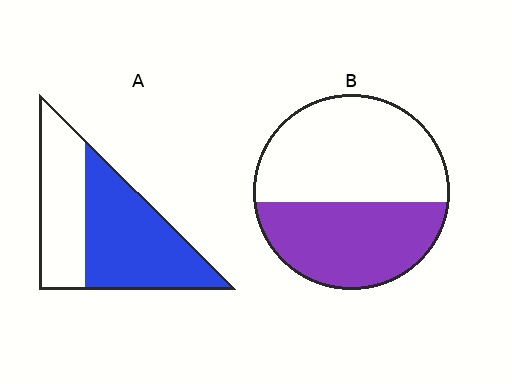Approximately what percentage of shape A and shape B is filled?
A is approximately 60% and B is approximately 45%.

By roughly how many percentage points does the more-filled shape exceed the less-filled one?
By roughly 15 percentage points (A over B).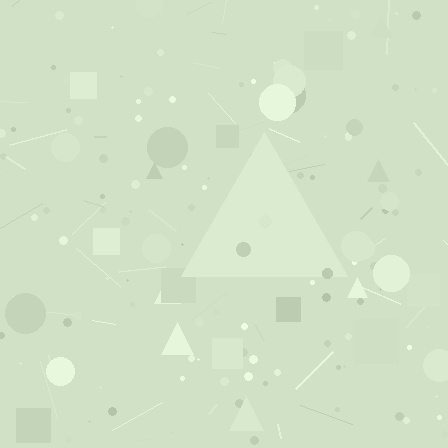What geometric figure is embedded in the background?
A triangle is embedded in the background.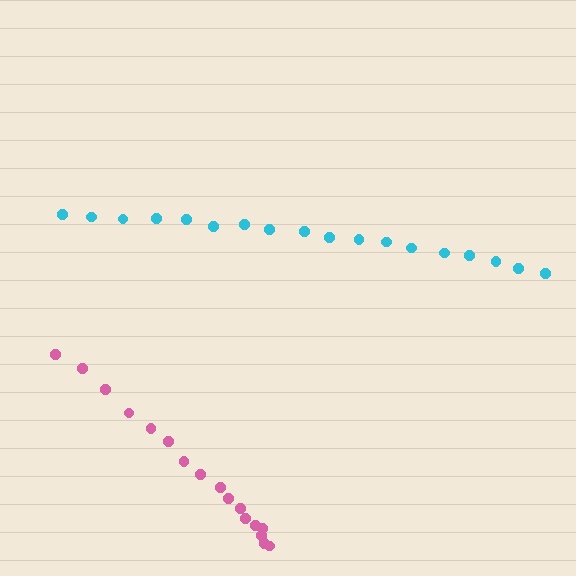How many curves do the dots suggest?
There are 2 distinct paths.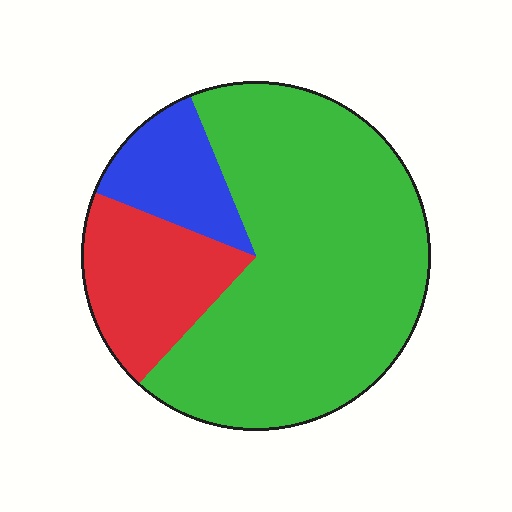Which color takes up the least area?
Blue, at roughly 15%.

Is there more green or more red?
Green.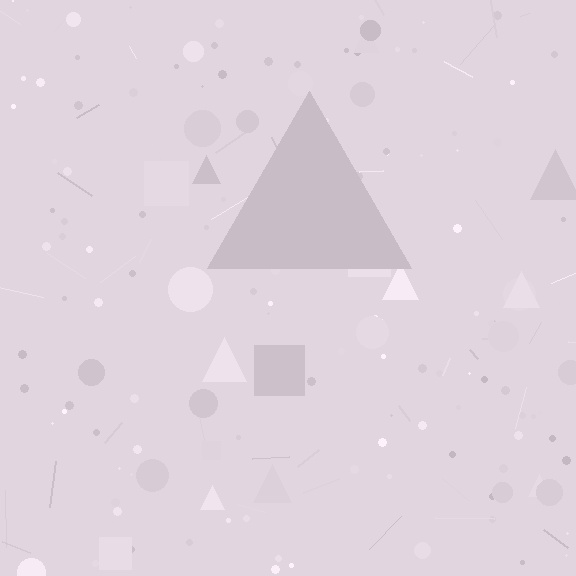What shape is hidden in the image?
A triangle is hidden in the image.